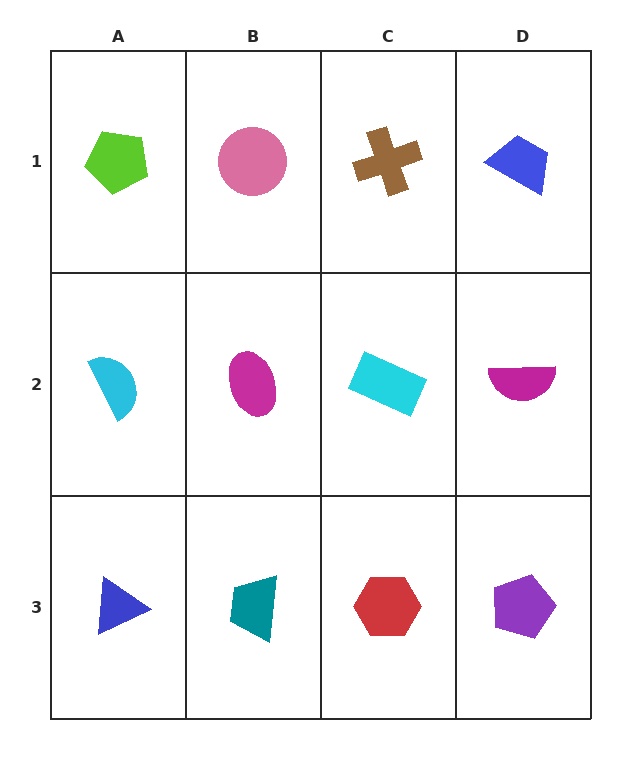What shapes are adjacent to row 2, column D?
A blue trapezoid (row 1, column D), a purple pentagon (row 3, column D), a cyan rectangle (row 2, column C).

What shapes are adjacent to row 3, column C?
A cyan rectangle (row 2, column C), a teal trapezoid (row 3, column B), a purple pentagon (row 3, column D).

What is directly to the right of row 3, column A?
A teal trapezoid.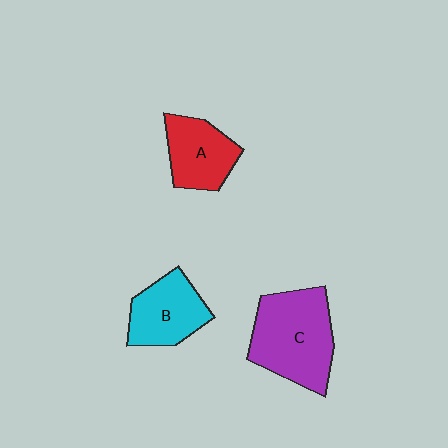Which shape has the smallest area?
Shape A (red).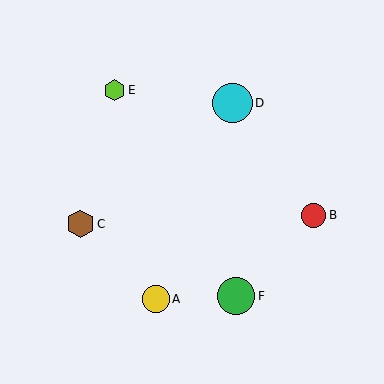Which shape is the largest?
The cyan circle (labeled D) is the largest.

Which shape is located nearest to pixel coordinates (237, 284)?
The green circle (labeled F) at (236, 296) is nearest to that location.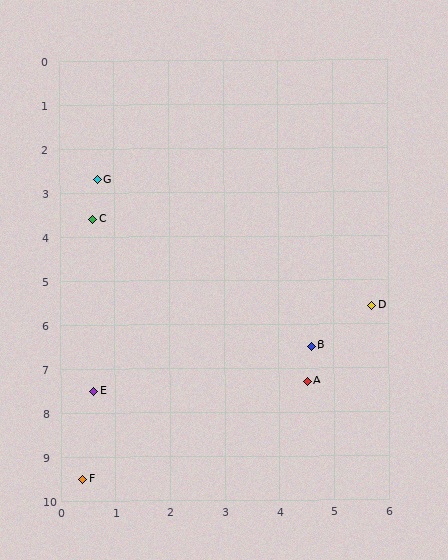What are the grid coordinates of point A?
Point A is at approximately (4.5, 7.3).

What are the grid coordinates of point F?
Point F is at approximately (0.4, 9.5).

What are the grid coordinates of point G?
Point G is at approximately (0.7, 2.7).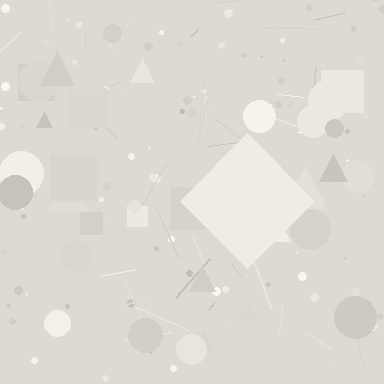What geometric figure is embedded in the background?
A diamond is embedded in the background.